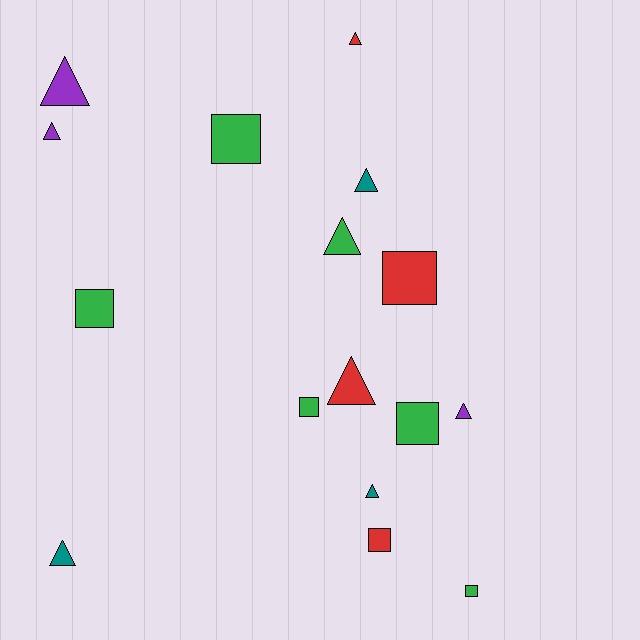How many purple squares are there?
There are no purple squares.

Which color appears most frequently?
Green, with 6 objects.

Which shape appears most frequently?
Triangle, with 9 objects.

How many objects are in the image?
There are 16 objects.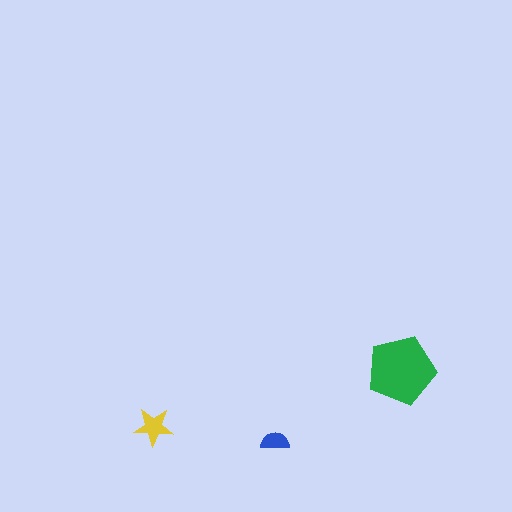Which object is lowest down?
The blue semicircle is bottommost.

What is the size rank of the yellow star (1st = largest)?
2nd.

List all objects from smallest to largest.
The blue semicircle, the yellow star, the green pentagon.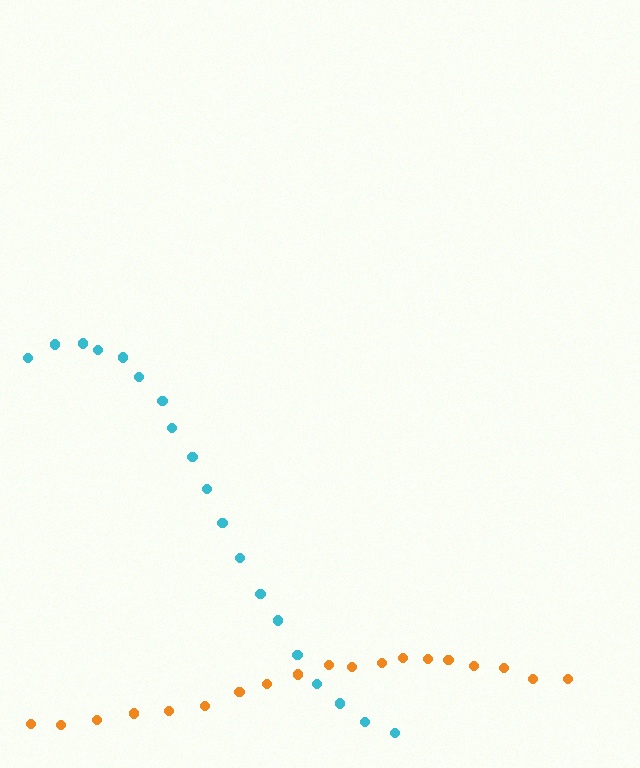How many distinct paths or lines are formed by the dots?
There are 2 distinct paths.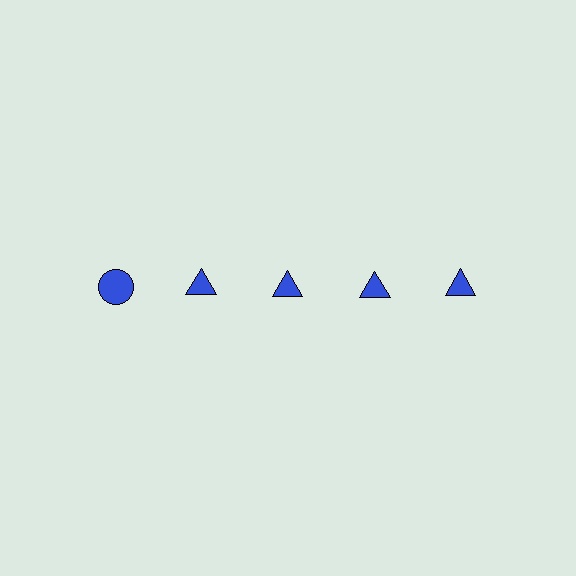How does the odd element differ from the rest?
It has a different shape: circle instead of triangle.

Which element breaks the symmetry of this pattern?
The blue circle in the top row, leftmost column breaks the symmetry. All other shapes are blue triangles.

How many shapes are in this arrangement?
There are 5 shapes arranged in a grid pattern.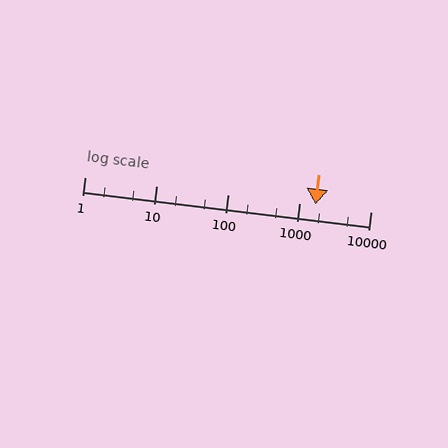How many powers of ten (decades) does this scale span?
The scale spans 4 decades, from 1 to 10000.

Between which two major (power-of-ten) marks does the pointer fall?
The pointer is between 1000 and 10000.